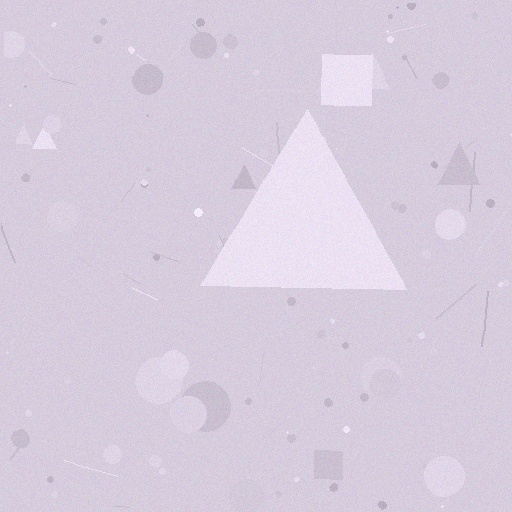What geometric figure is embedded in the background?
A triangle is embedded in the background.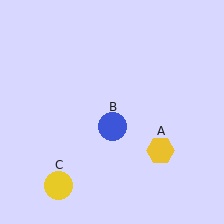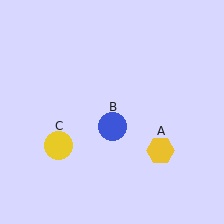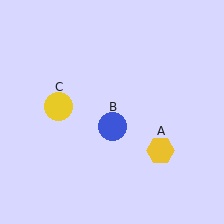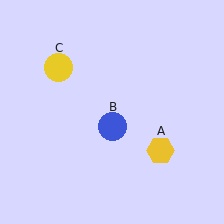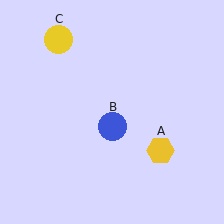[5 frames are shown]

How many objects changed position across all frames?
1 object changed position: yellow circle (object C).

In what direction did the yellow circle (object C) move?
The yellow circle (object C) moved up.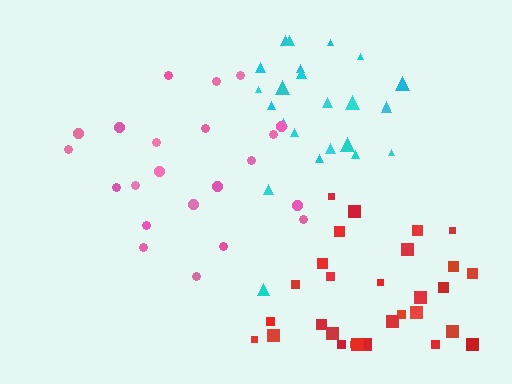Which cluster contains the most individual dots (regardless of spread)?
Red (31).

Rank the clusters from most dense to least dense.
red, cyan, pink.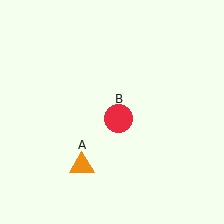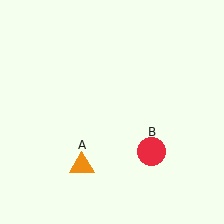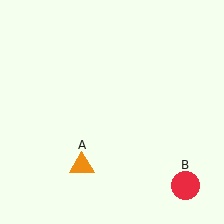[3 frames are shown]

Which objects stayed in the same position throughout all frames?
Orange triangle (object A) remained stationary.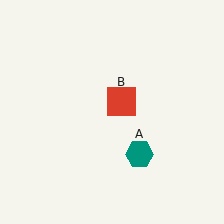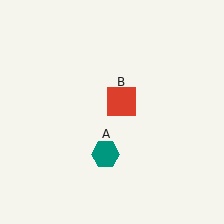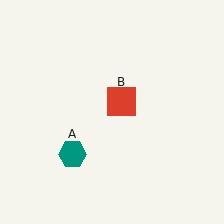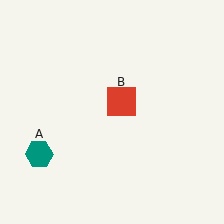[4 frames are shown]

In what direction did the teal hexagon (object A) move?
The teal hexagon (object A) moved left.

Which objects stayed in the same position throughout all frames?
Red square (object B) remained stationary.